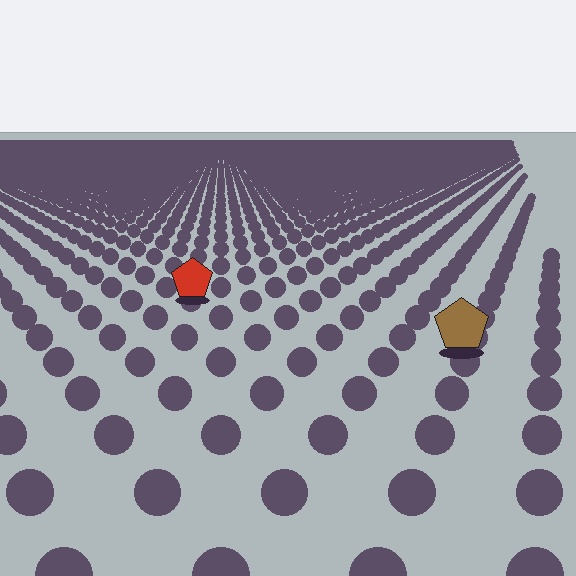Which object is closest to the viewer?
The brown pentagon is closest. The texture marks near it are larger and more spread out.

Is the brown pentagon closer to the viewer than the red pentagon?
Yes. The brown pentagon is closer — you can tell from the texture gradient: the ground texture is coarser near it.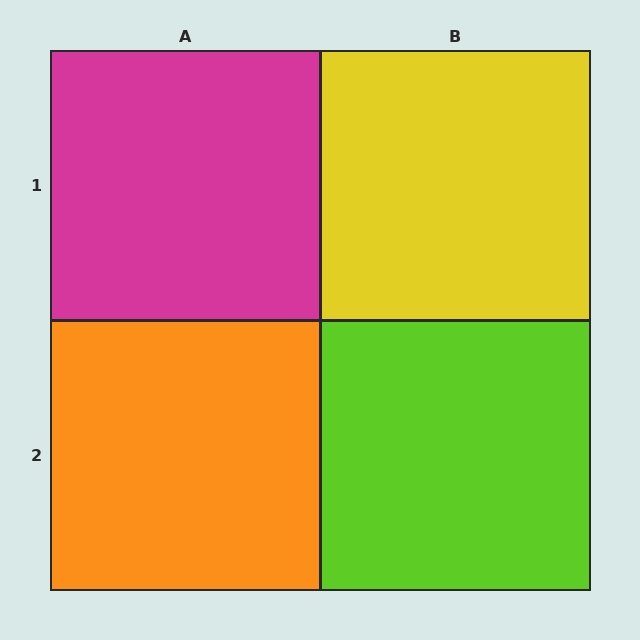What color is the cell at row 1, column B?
Yellow.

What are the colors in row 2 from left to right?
Orange, lime.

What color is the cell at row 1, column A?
Magenta.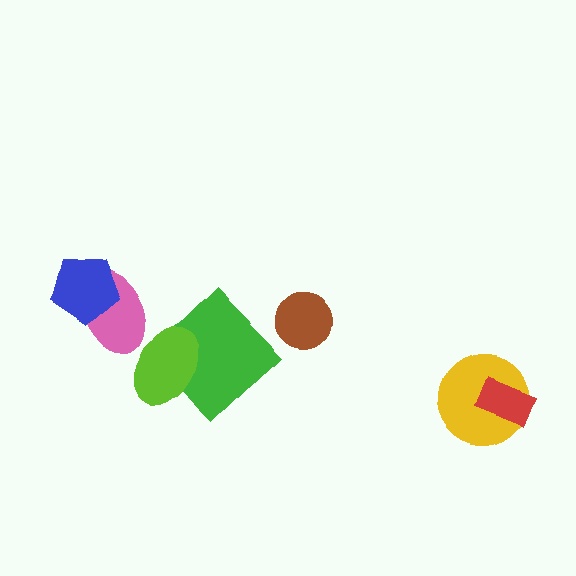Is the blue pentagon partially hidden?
No, no other shape covers it.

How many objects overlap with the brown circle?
0 objects overlap with the brown circle.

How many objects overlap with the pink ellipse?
2 objects overlap with the pink ellipse.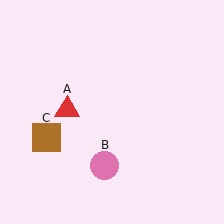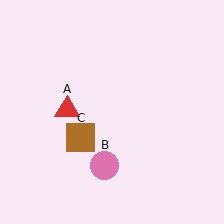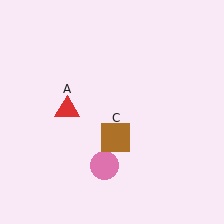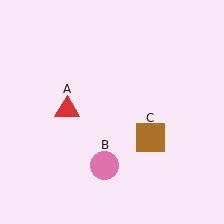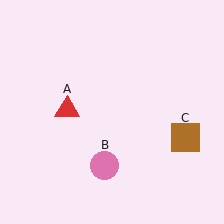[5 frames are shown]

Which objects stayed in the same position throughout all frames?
Red triangle (object A) and pink circle (object B) remained stationary.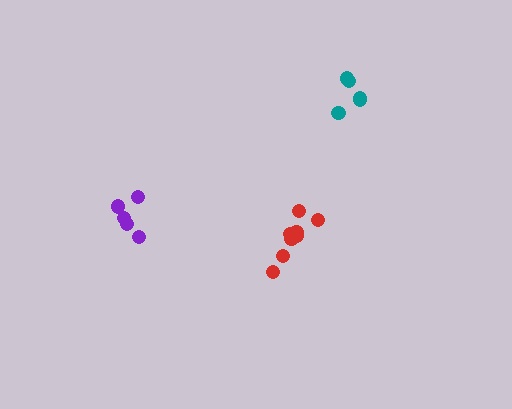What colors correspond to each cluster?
The clusters are colored: red, teal, purple.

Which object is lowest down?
The red cluster is bottommost.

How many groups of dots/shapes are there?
There are 3 groups.